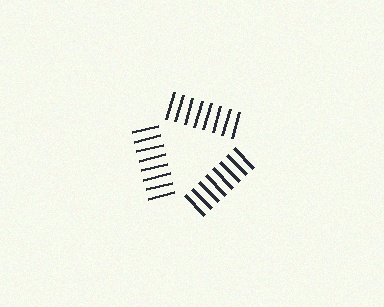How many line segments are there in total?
24 — 8 along each of the 3 edges.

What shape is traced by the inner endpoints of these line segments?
An illusory triangle — the line segments terminate on its edges but no continuous stroke is drawn.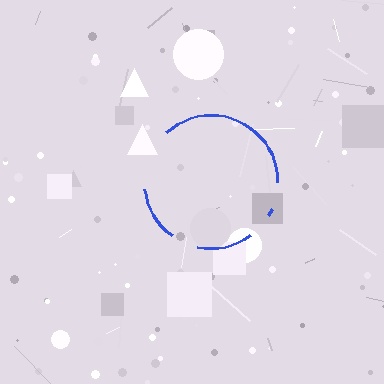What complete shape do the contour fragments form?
The contour fragments form a circle.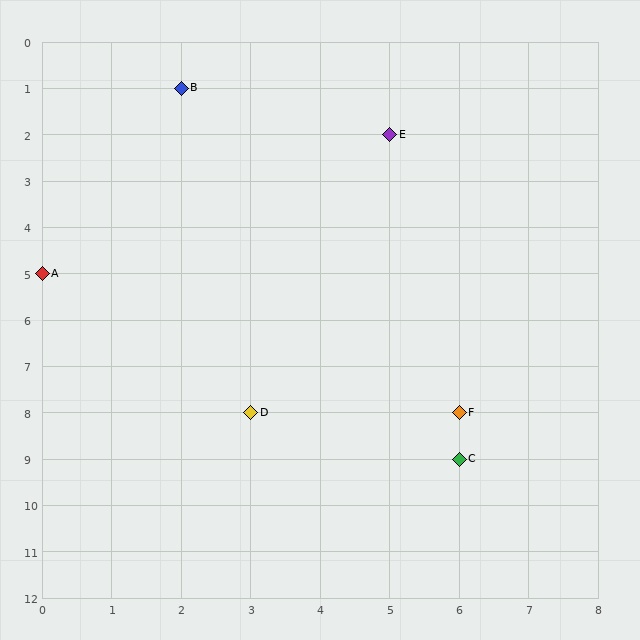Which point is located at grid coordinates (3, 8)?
Point D is at (3, 8).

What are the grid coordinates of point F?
Point F is at grid coordinates (6, 8).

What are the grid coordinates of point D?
Point D is at grid coordinates (3, 8).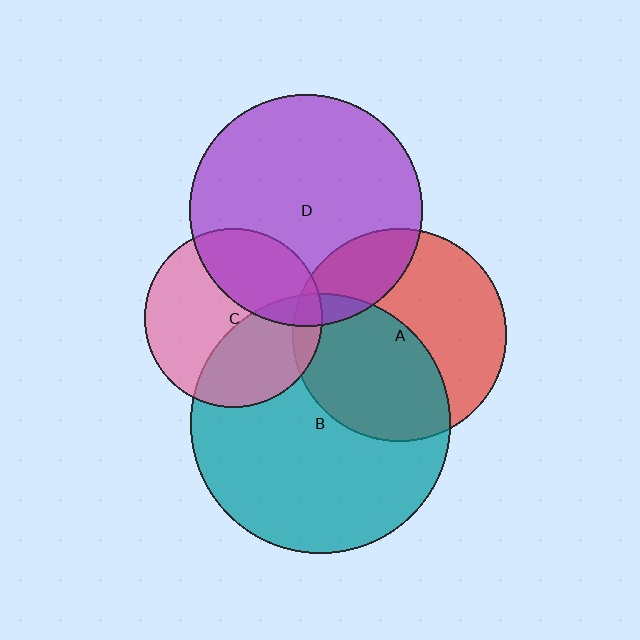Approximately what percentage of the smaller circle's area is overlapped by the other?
Approximately 20%.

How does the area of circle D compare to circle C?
Approximately 1.7 times.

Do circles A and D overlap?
Yes.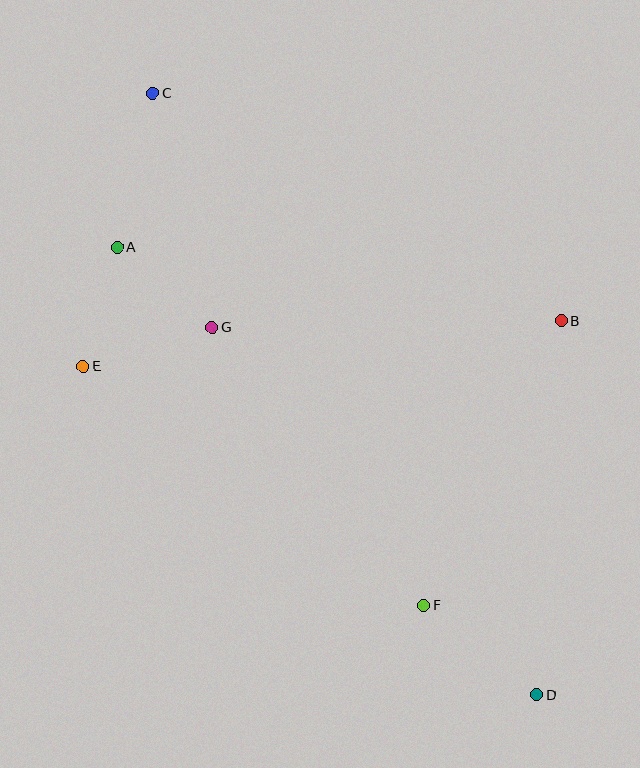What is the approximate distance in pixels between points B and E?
The distance between B and E is approximately 480 pixels.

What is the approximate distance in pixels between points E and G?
The distance between E and G is approximately 135 pixels.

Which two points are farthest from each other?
Points C and D are farthest from each other.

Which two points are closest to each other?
Points A and G are closest to each other.